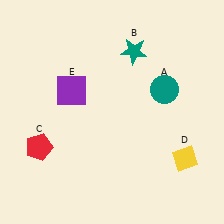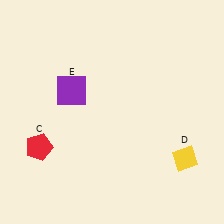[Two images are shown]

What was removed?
The teal star (B), the teal circle (A) were removed in Image 2.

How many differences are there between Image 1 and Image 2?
There are 2 differences between the two images.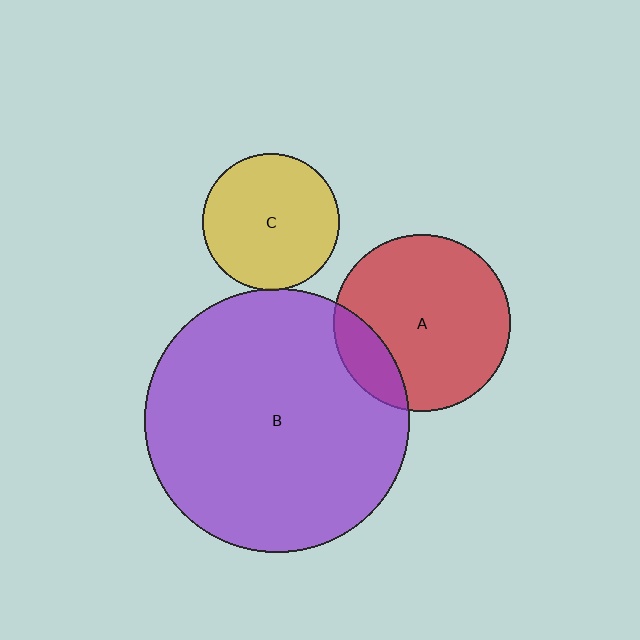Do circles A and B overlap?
Yes.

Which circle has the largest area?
Circle B (purple).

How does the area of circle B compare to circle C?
Approximately 3.7 times.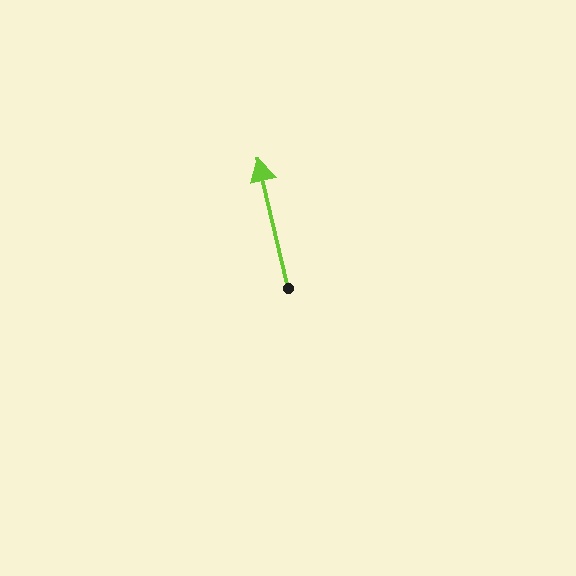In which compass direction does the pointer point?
North.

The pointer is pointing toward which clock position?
Roughly 12 o'clock.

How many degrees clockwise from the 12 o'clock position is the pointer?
Approximately 347 degrees.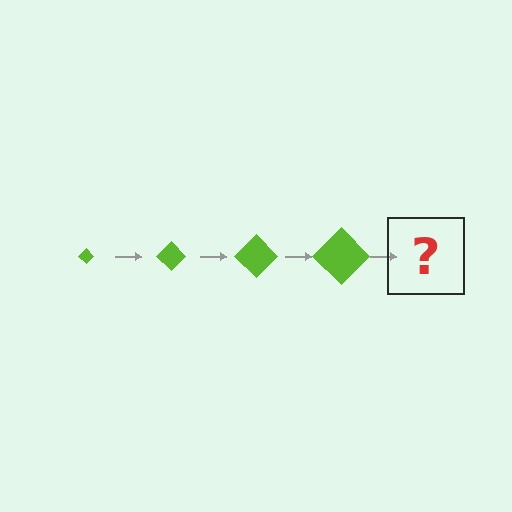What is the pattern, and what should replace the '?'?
The pattern is that the diamond gets progressively larger each step. The '?' should be a lime diamond, larger than the previous one.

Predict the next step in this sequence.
The next step is a lime diamond, larger than the previous one.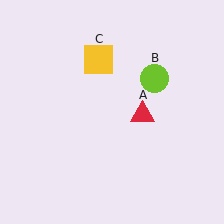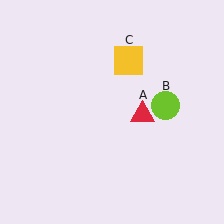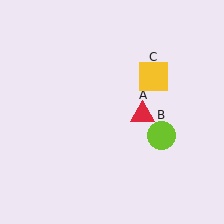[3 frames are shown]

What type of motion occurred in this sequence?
The lime circle (object B), yellow square (object C) rotated clockwise around the center of the scene.